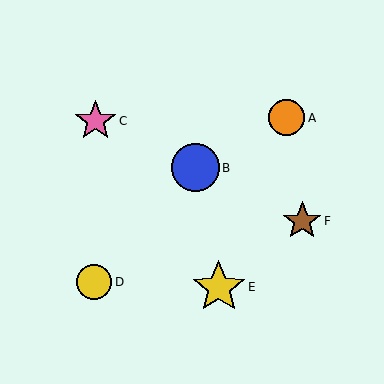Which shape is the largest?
The yellow star (labeled E) is the largest.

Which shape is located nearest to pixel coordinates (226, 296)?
The yellow star (labeled E) at (219, 287) is nearest to that location.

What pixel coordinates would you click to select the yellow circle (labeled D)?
Click at (94, 282) to select the yellow circle D.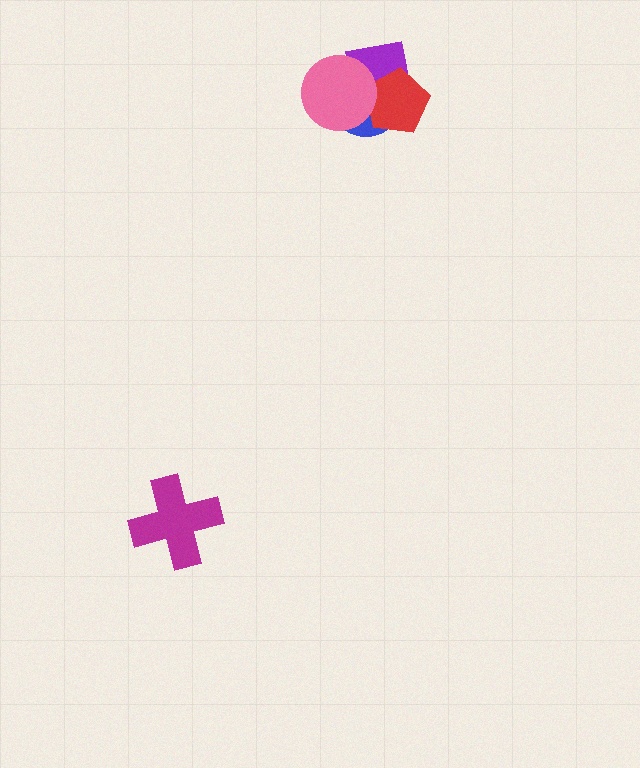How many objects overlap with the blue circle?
3 objects overlap with the blue circle.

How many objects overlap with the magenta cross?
0 objects overlap with the magenta cross.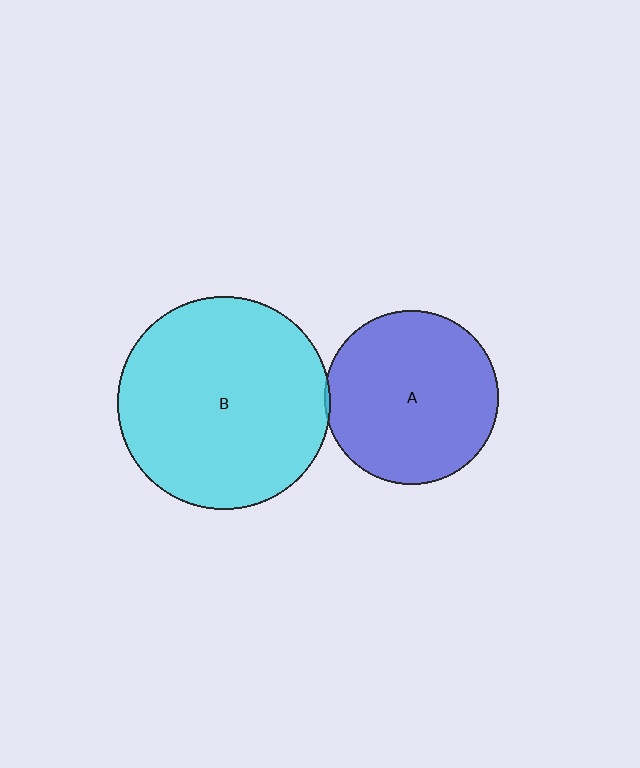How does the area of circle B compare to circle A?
Approximately 1.5 times.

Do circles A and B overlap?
Yes.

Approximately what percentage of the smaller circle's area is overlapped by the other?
Approximately 5%.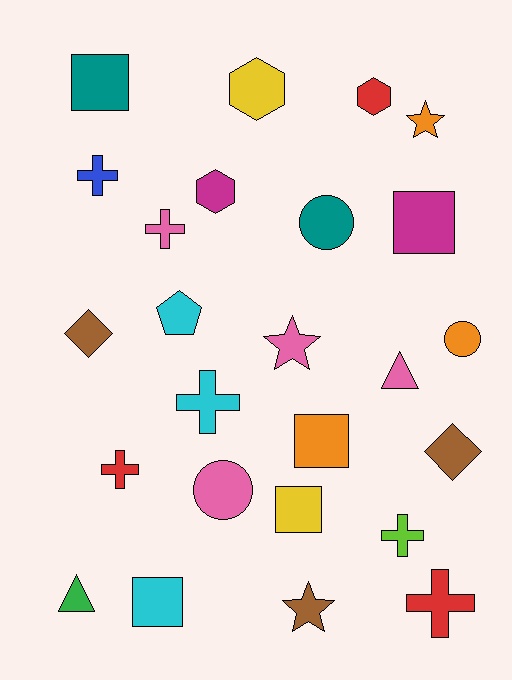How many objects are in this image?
There are 25 objects.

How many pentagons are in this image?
There is 1 pentagon.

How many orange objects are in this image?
There are 3 orange objects.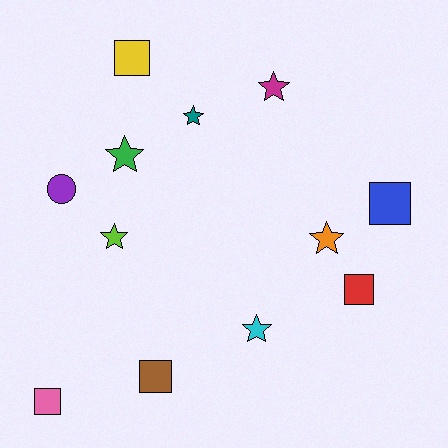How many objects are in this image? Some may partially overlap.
There are 12 objects.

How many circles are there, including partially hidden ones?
There is 1 circle.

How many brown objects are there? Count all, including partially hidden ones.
There is 1 brown object.